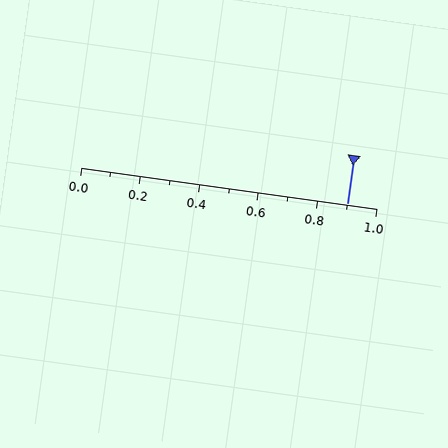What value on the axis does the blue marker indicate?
The marker indicates approximately 0.9.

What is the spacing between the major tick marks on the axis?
The major ticks are spaced 0.2 apart.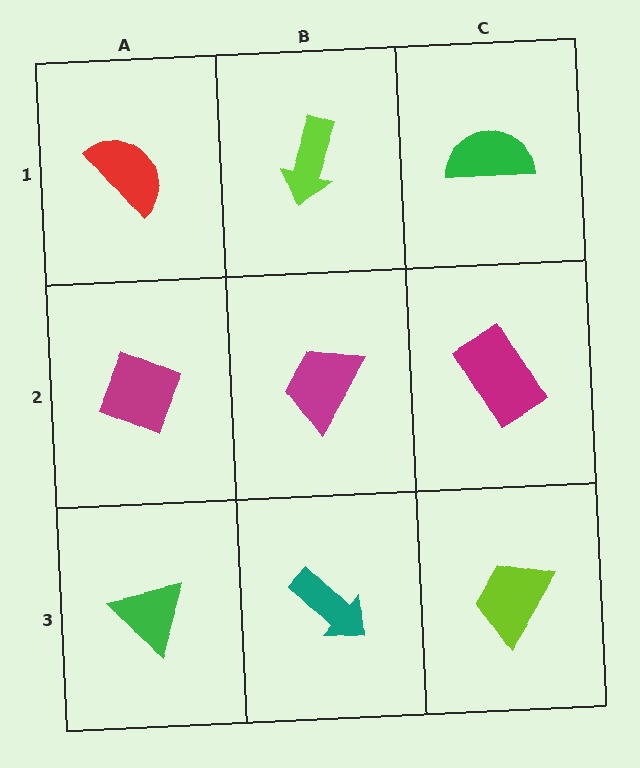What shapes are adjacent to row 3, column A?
A magenta diamond (row 2, column A), a teal arrow (row 3, column B).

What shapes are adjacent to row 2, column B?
A lime arrow (row 1, column B), a teal arrow (row 3, column B), a magenta diamond (row 2, column A), a magenta rectangle (row 2, column C).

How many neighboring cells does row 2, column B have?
4.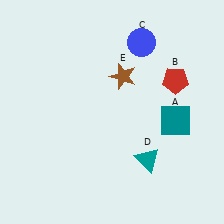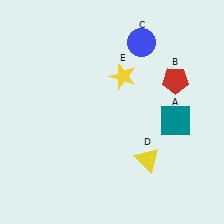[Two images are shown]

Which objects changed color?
D changed from teal to yellow. E changed from brown to yellow.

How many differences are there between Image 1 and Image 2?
There are 2 differences between the two images.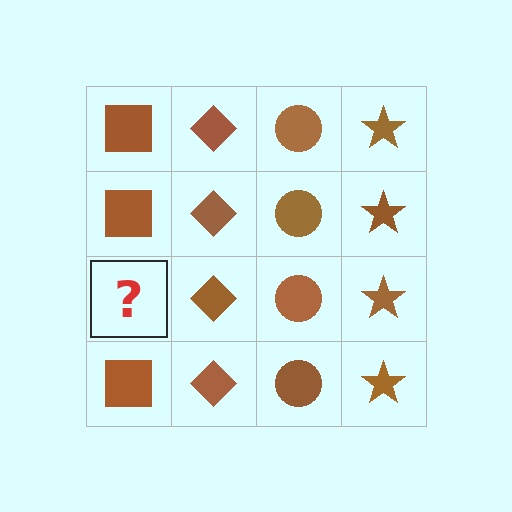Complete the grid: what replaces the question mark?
The question mark should be replaced with a brown square.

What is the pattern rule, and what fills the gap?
The rule is that each column has a consistent shape. The gap should be filled with a brown square.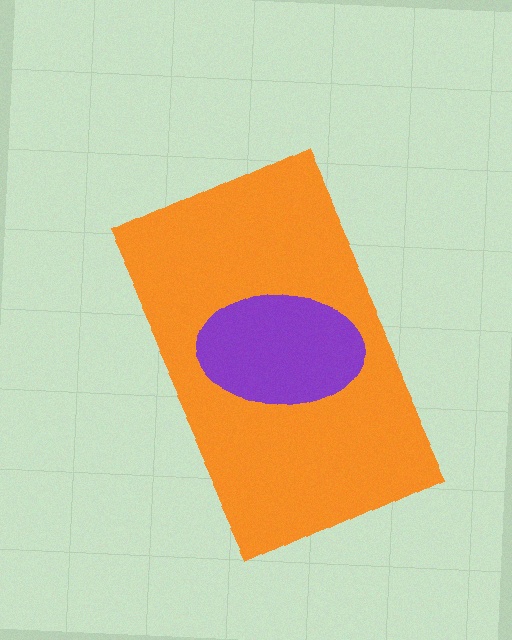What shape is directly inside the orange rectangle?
The purple ellipse.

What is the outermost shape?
The orange rectangle.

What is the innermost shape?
The purple ellipse.